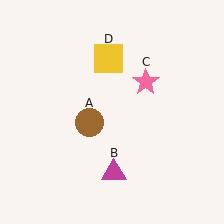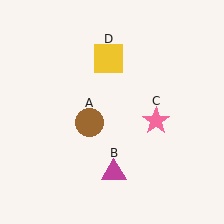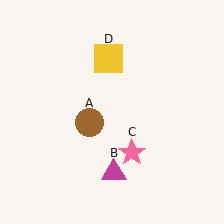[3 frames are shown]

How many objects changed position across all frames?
1 object changed position: pink star (object C).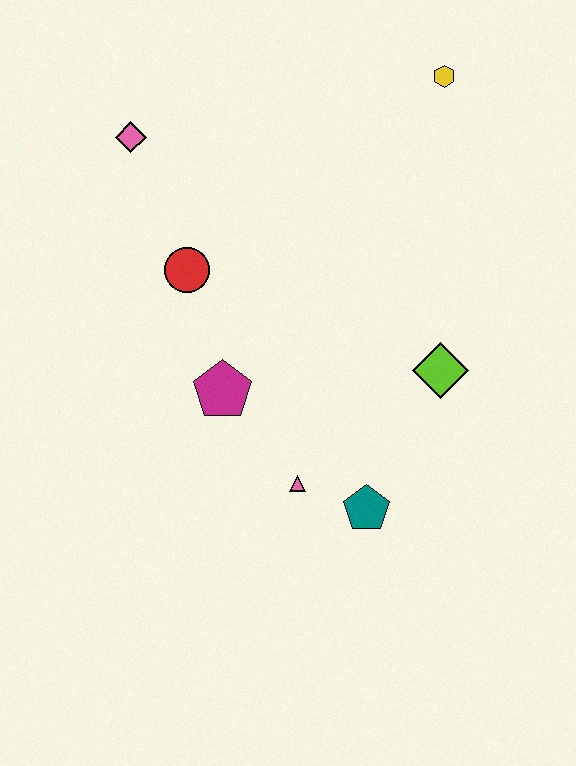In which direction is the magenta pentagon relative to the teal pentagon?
The magenta pentagon is to the left of the teal pentagon.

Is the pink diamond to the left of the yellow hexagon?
Yes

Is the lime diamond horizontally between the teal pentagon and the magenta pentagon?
No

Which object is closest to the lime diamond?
The teal pentagon is closest to the lime diamond.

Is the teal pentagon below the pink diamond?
Yes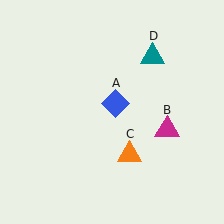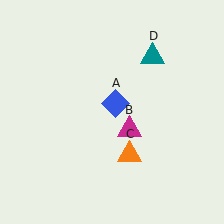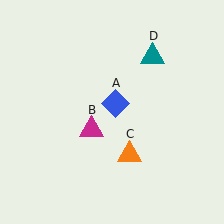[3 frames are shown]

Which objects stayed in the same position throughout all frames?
Blue diamond (object A) and orange triangle (object C) and teal triangle (object D) remained stationary.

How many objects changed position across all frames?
1 object changed position: magenta triangle (object B).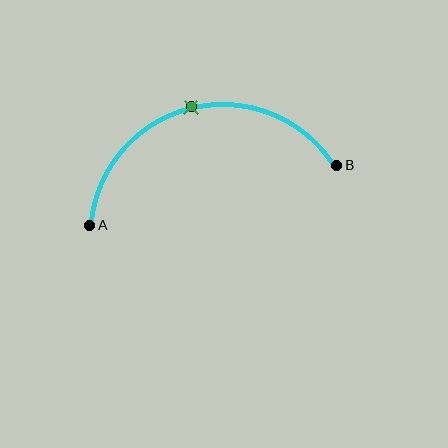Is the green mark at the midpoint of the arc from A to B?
Yes. The green mark lies on the arc at equal arc-length from both A and B — it is the arc midpoint.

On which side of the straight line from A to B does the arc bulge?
The arc bulges above the straight line connecting A and B.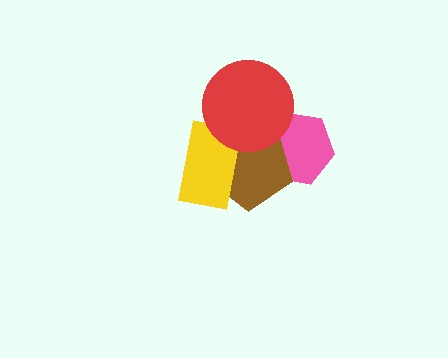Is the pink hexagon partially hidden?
Yes, it is partially covered by another shape.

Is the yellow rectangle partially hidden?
Yes, it is partially covered by another shape.